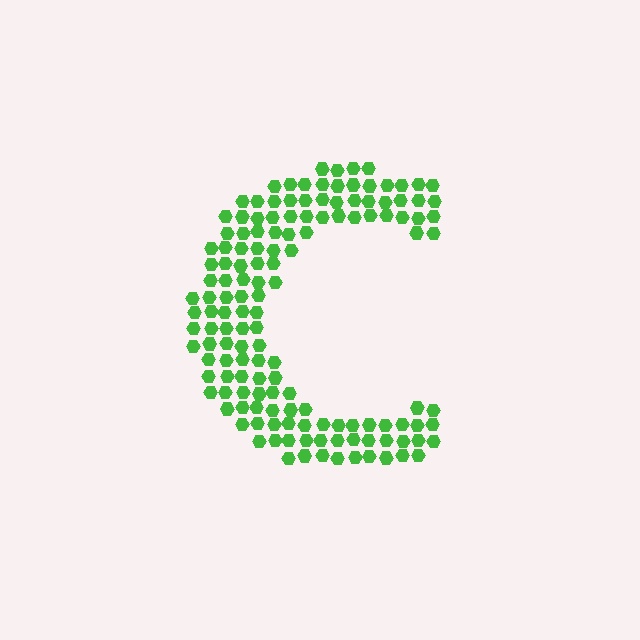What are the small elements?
The small elements are hexagons.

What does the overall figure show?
The overall figure shows the letter C.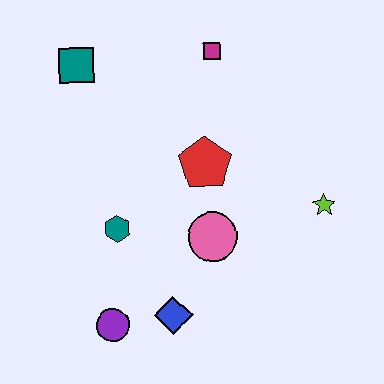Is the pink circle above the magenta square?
No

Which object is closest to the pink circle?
The red pentagon is closest to the pink circle.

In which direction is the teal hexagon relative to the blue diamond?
The teal hexagon is above the blue diamond.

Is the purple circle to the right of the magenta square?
No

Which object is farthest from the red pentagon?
The purple circle is farthest from the red pentagon.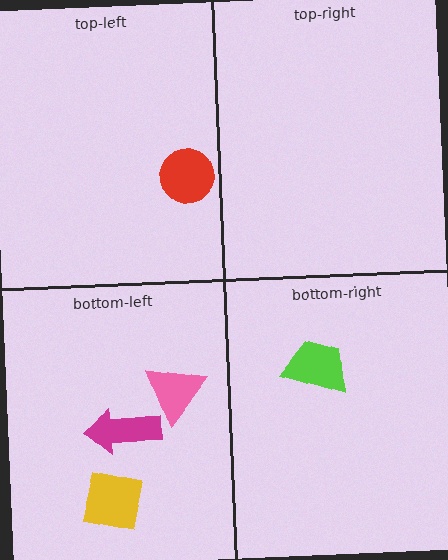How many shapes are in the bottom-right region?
1.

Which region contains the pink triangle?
The bottom-left region.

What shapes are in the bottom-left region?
The yellow square, the pink triangle, the magenta arrow.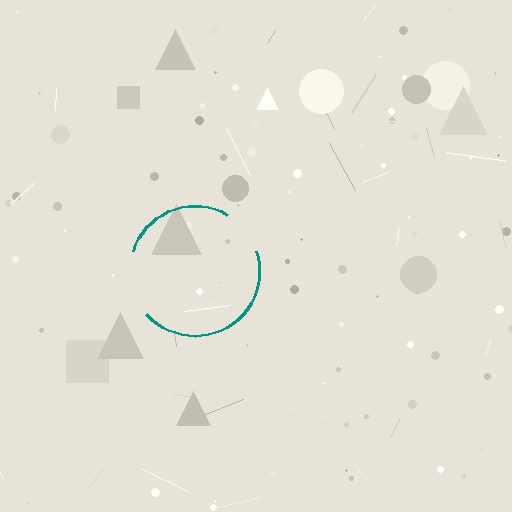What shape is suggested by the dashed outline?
The dashed outline suggests a circle.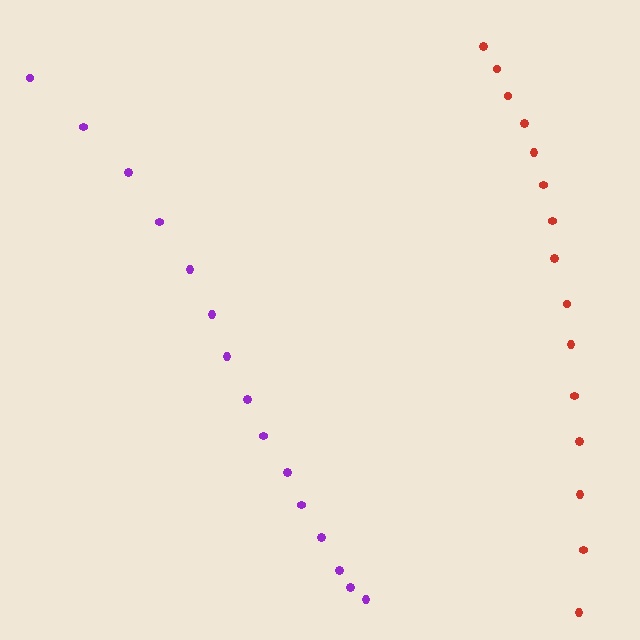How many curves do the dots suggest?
There are 2 distinct paths.